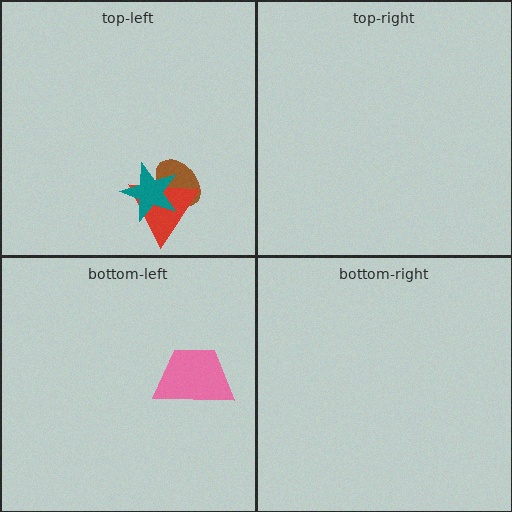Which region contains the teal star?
The top-left region.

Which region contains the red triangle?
The top-left region.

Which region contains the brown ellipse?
The top-left region.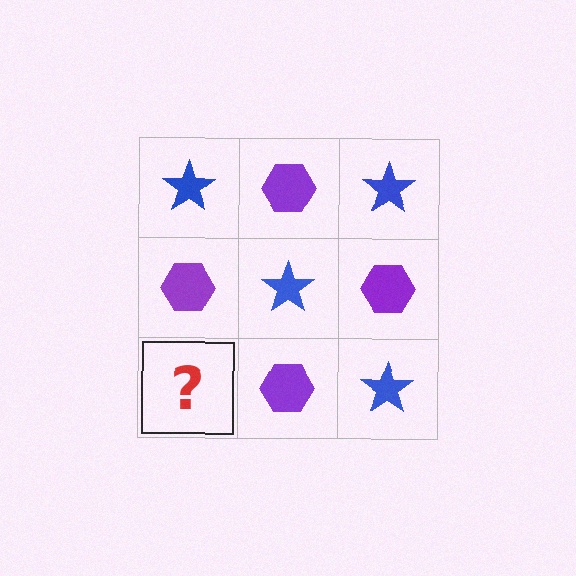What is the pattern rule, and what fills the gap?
The rule is that it alternates blue star and purple hexagon in a checkerboard pattern. The gap should be filled with a blue star.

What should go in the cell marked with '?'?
The missing cell should contain a blue star.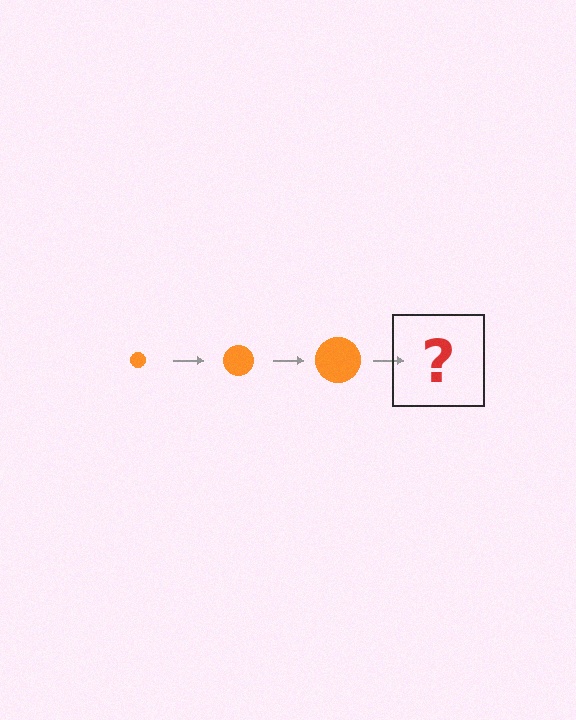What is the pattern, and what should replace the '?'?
The pattern is that the circle gets progressively larger each step. The '?' should be an orange circle, larger than the previous one.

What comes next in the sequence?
The next element should be an orange circle, larger than the previous one.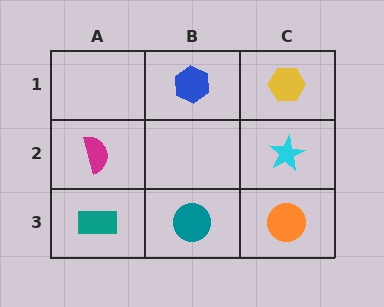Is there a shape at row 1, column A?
No, that cell is empty.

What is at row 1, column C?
A yellow hexagon.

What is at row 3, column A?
A teal rectangle.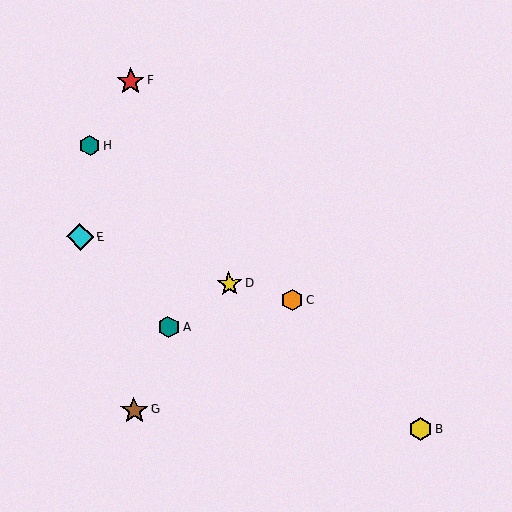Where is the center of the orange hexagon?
The center of the orange hexagon is at (292, 300).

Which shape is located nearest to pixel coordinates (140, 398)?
The brown star (labeled G) at (134, 410) is nearest to that location.